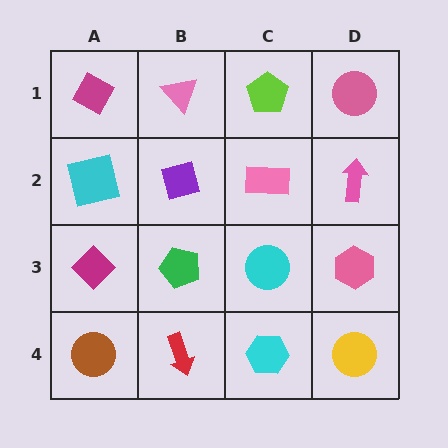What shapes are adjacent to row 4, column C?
A cyan circle (row 3, column C), a red arrow (row 4, column B), a yellow circle (row 4, column D).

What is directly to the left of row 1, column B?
A magenta diamond.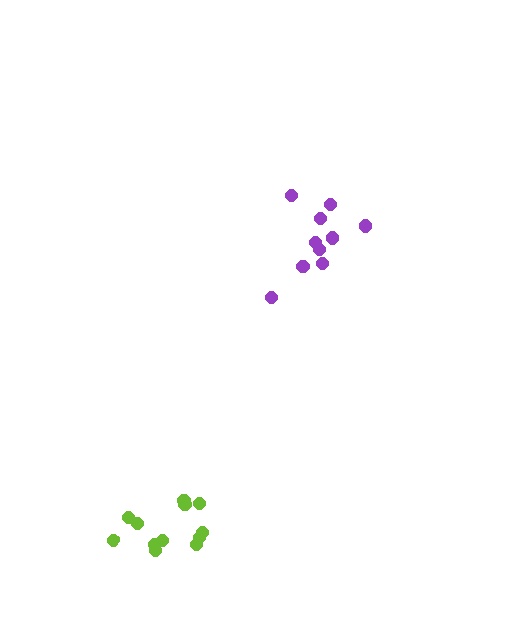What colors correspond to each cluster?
The clusters are colored: lime, purple.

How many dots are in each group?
Group 1: 12 dots, Group 2: 10 dots (22 total).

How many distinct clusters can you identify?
There are 2 distinct clusters.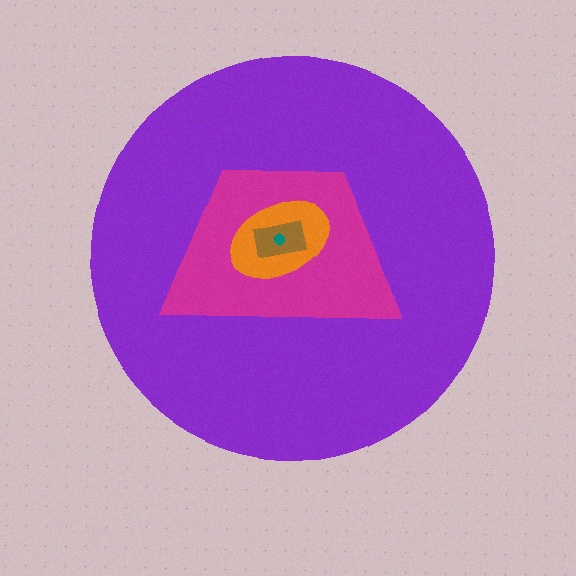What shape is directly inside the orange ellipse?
The brown rectangle.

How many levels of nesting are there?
5.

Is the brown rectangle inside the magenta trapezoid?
Yes.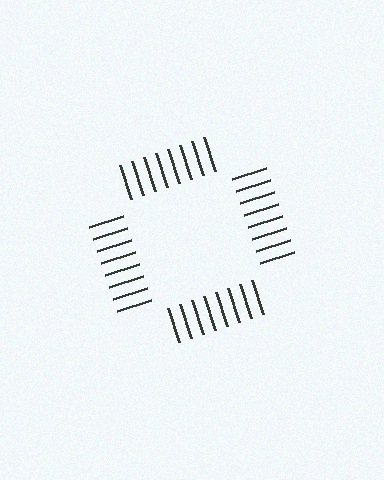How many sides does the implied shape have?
4 sides — the line-ends trace a square.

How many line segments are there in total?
32 — 8 along each of the 4 edges.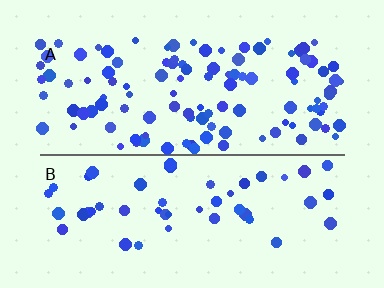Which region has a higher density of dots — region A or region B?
A (the top).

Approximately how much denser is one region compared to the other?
Approximately 2.2× — region A over region B.